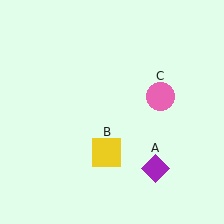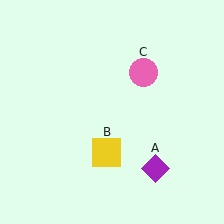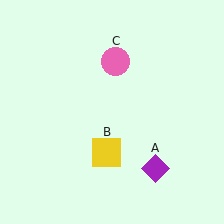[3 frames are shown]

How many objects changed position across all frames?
1 object changed position: pink circle (object C).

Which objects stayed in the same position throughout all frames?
Purple diamond (object A) and yellow square (object B) remained stationary.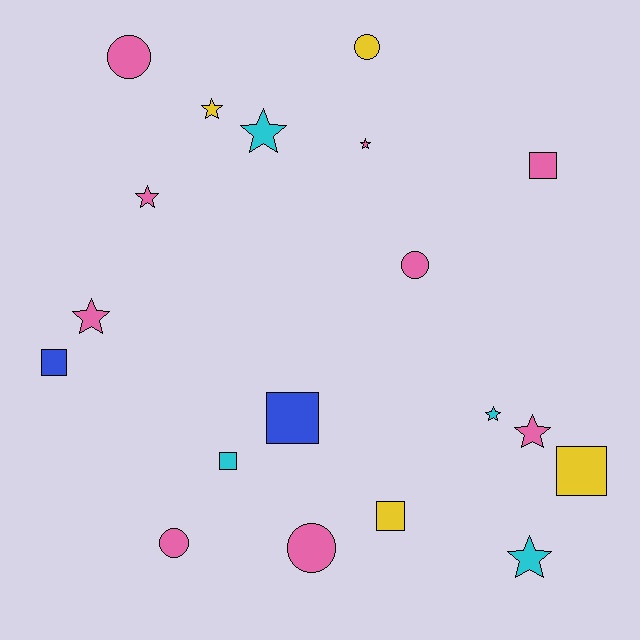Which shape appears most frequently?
Star, with 8 objects.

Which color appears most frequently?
Pink, with 9 objects.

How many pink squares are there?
There is 1 pink square.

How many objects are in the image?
There are 19 objects.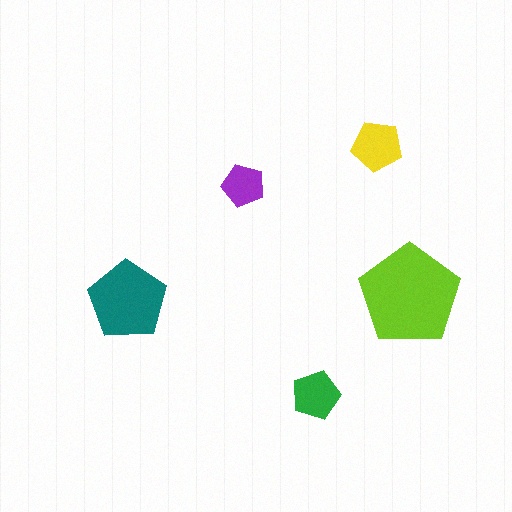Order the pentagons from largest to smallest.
the lime one, the teal one, the yellow one, the green one, the purple one.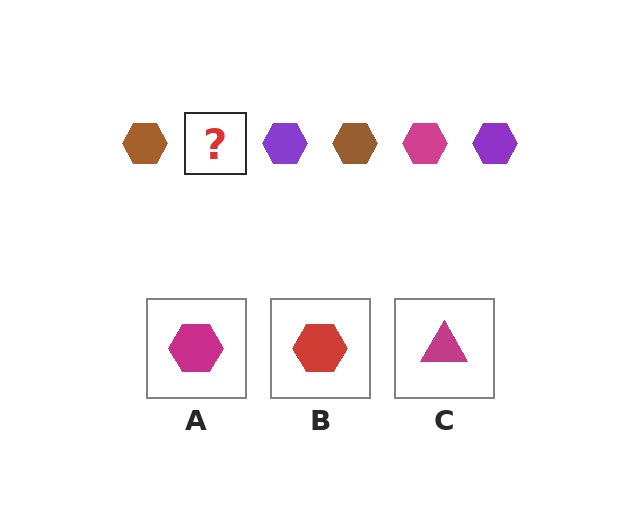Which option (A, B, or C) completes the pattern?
A.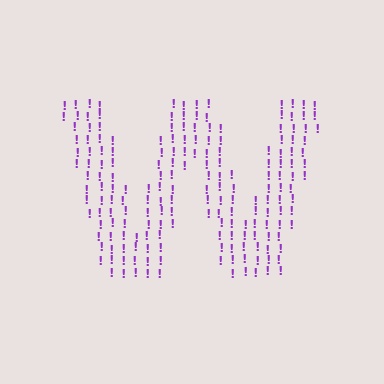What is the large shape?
The large shape is the letter W.